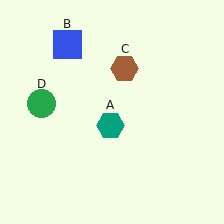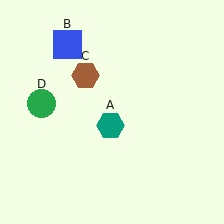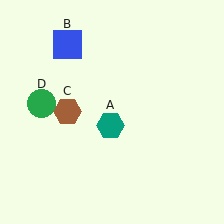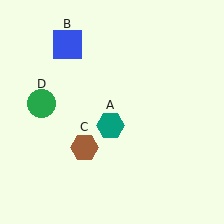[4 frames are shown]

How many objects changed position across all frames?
1 object changed position: brown hexagon (object C).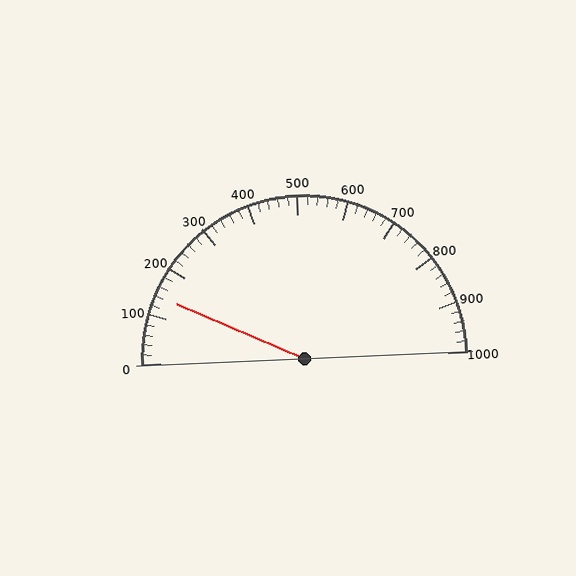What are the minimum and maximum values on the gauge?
The gauge ranges from 0 to 1000.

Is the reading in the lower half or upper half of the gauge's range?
The reading is in the lower half of the range (0 to 1000).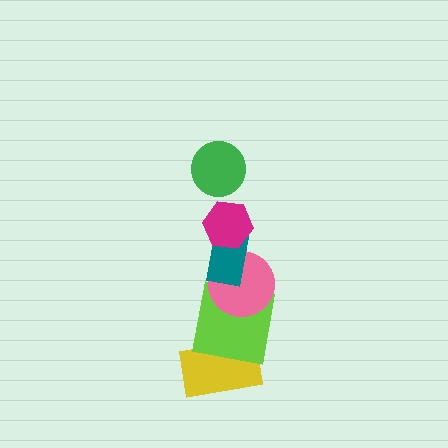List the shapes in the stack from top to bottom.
From top to bottom: the green circle, the magenta hexagon, the teal rectangle, the pink circle, the lime square, the yellow rectangle.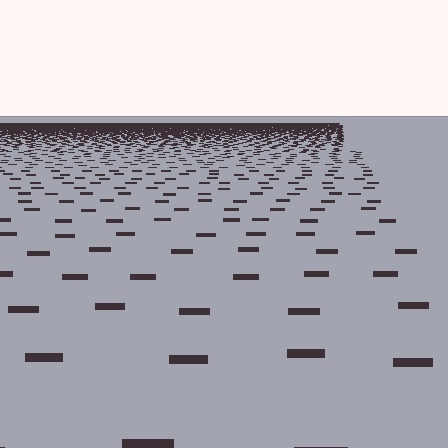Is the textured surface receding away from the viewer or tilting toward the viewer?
The surface is receding away from the viewer. Texture elements get smaller and denser toward the top.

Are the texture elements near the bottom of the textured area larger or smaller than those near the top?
Larger. Near the bottom, elements are closer to the viewer and appear at a bigger on-screen size.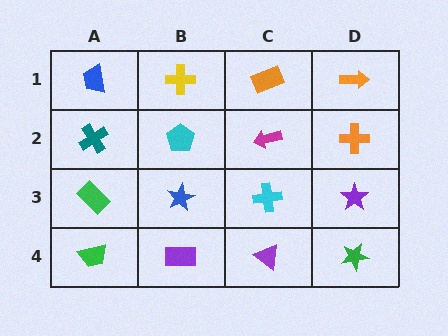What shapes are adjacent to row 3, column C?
A magenta arrow (row 2, column C), a purple triangle (row 4, column C), a blue star (row 3, column B), a purple star (row 3, column D).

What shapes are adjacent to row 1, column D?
An orange cross (row 2, column D), an orange rectangle (row 1, column C).